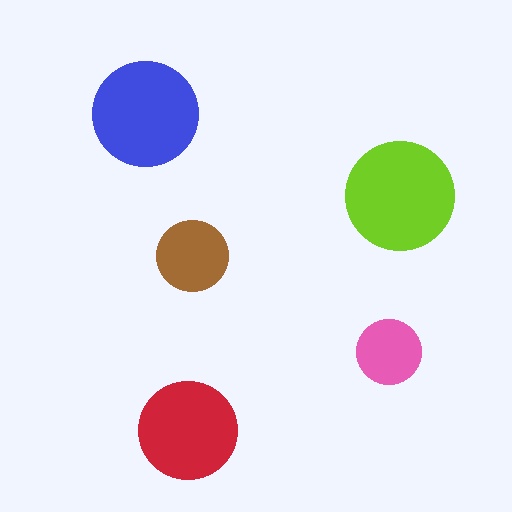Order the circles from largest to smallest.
the lime one, the blue one, the red one, the brown one, the pink one.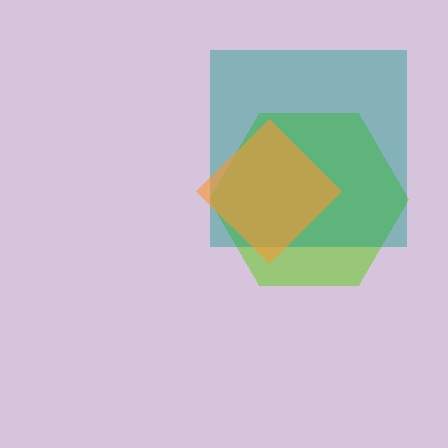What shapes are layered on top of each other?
The layered shapes are: a lime hexagon, a teal square, an orange diamond.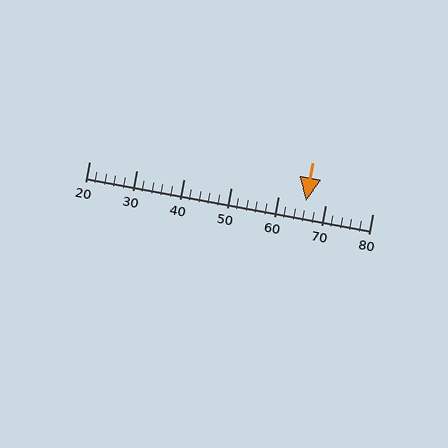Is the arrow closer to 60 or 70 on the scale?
The arrow is closer to 70.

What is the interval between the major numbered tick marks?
The major tick marks are spaced 10 units apart.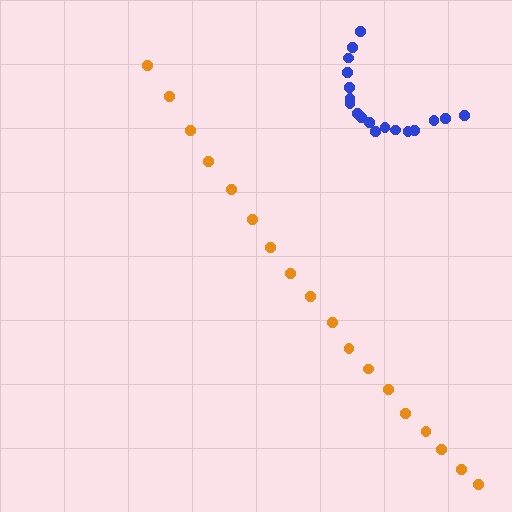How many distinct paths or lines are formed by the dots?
There are 2 distinct paths.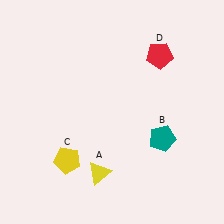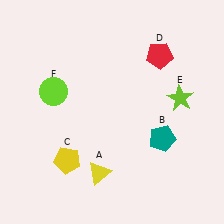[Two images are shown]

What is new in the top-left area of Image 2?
A lime circle (F) was added in the top-left area of Image 2.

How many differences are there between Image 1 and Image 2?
There are 2 differences between the two images.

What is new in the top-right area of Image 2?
A lime star (E) was added in the top-right area of Image 2.